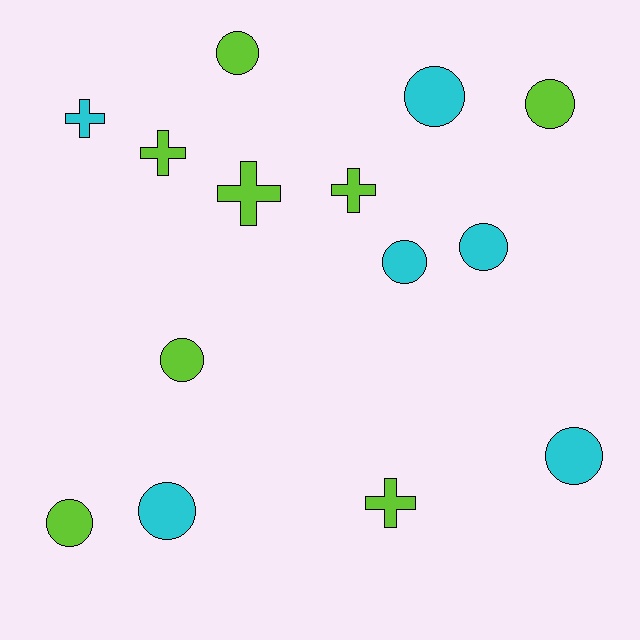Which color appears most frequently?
Lime, with 8 objects.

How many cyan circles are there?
There are 5 cyan circles.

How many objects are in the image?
There are 14 objects.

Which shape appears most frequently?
Circle, with 9 objects.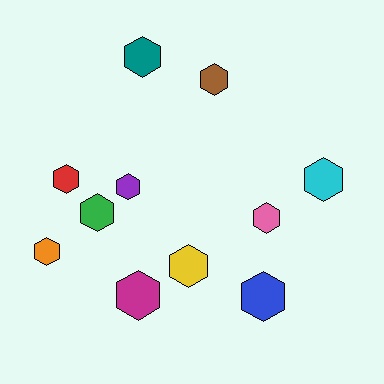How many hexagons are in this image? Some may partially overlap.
There are 11 hexagons.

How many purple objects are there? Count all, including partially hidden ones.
There is 1 purple object.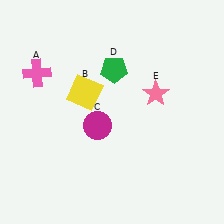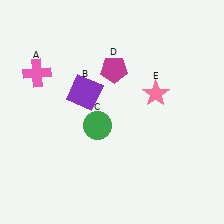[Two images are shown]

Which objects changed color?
B changed from yellow to purple. C changed from magenta to green. D changed from green to magenta.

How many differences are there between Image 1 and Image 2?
There are 3 differences between the two images.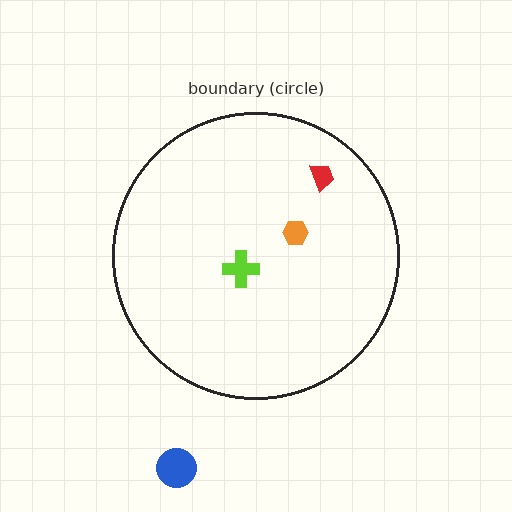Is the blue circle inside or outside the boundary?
Outside.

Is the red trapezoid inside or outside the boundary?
Inside.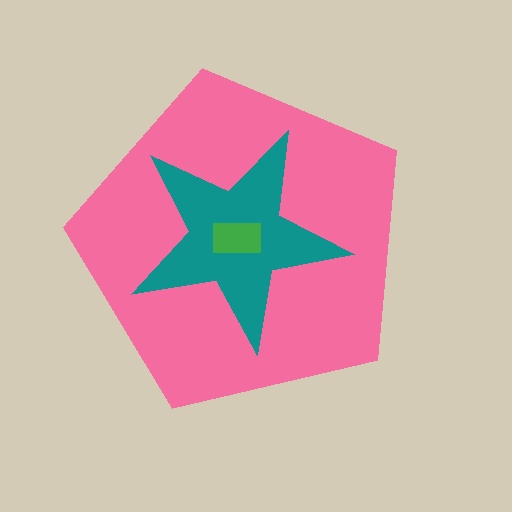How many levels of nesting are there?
3.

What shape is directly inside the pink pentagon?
The teal star.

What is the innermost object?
The green rectangle.